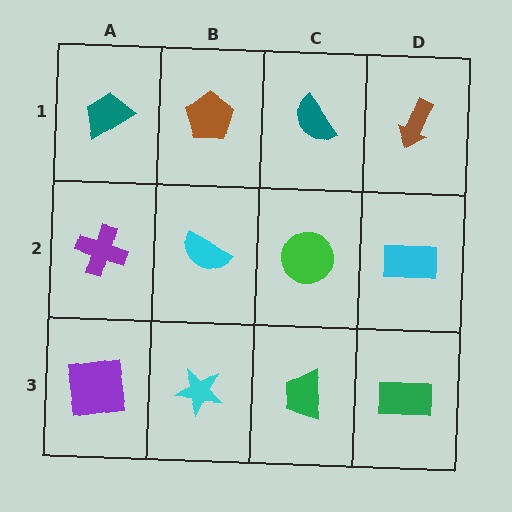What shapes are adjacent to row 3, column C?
A green circle (row 2, column C), a cyan star (row 3, column B), a green rectangle (row 3, column D).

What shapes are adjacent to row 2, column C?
A teal semicircle (row 1, column C), a green trapezoid (row 3, column C), a cyan semicircle (row 2, column B), a cyan rectangle (row 2, column D).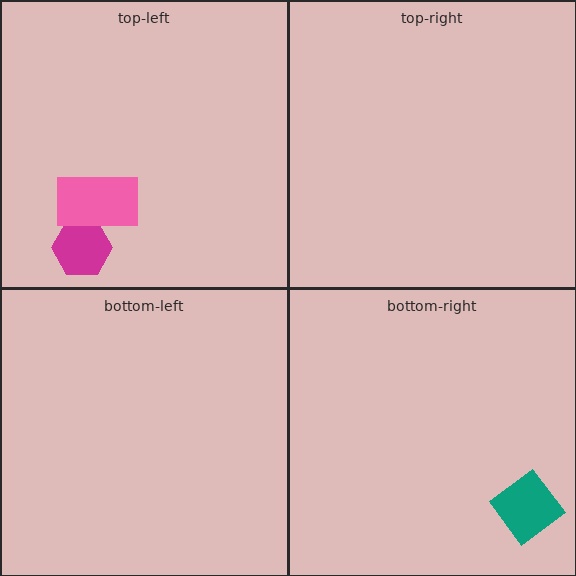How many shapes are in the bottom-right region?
1.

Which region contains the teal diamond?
The bottom-right region.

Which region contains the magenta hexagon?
The top-left region.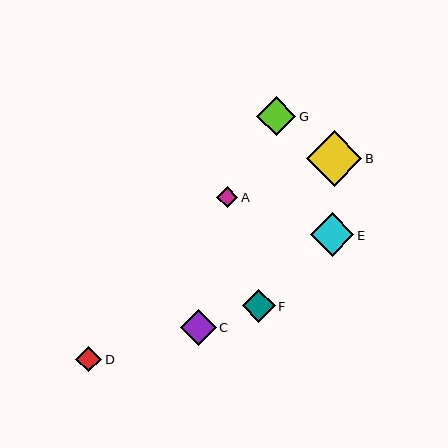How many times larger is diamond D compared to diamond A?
Diamond D is approximately 1.2 times the size of diamond A.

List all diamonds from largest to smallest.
From largest to smallest: B, E, G, C, F, D, A.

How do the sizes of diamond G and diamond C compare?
Diamond G and diamond C are approximately the same size.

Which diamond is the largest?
Diamond B is the largest with a size of approximately 55 pixels.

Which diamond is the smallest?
Diamond A is the smallest with a size of approximately 21 pixels.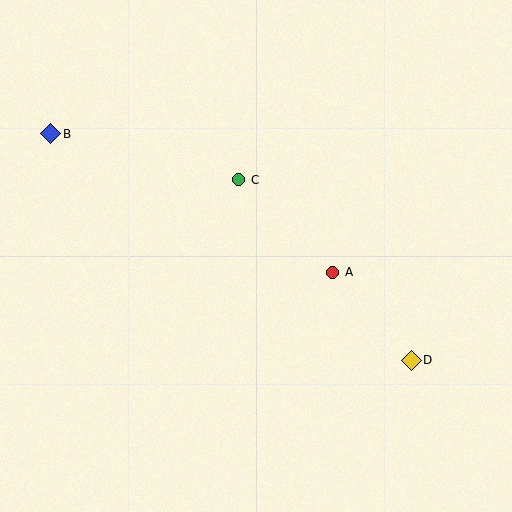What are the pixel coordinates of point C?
Point C is at (239, 180).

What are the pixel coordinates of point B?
Point B is at (51, 134).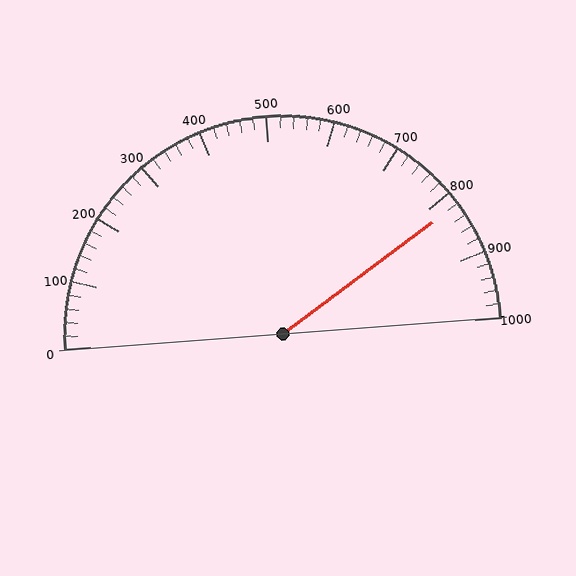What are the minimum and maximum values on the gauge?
The gauge ranges from 0 to 1000.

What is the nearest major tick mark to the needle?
The nearest major tick mark is 800.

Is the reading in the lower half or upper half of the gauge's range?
The reading is in the upper half of the range (0 to 1000).